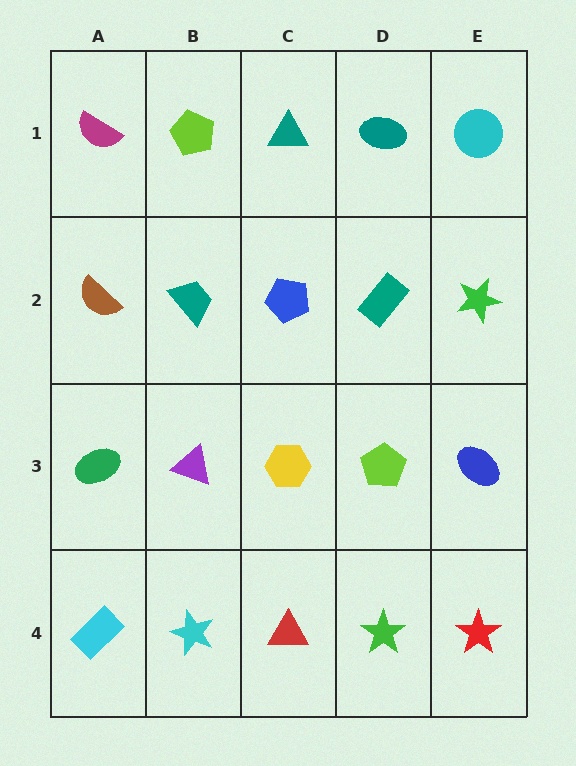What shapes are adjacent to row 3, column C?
A blue pentagon (row 2, column C), a red triangle (row 4, column C), a purple triangle (row 3, column B), a lime pentagon (row 3, column D).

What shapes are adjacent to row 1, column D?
A teal rectangle (row 2, column D), a teal triangle (row 1, column C), a cyan circle (row 1, column E).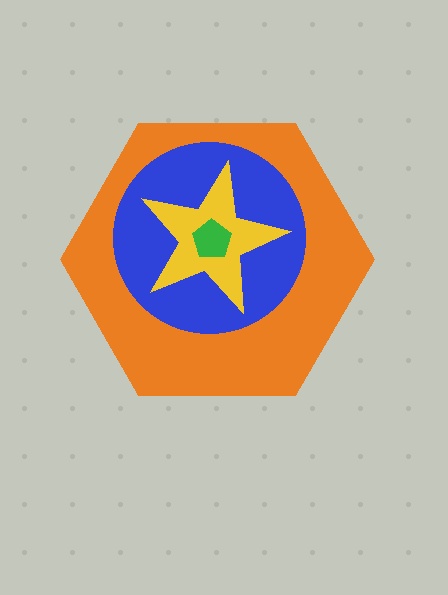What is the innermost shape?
The green pentagon.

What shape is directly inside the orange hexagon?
The blue circle.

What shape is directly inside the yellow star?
The green pentagon.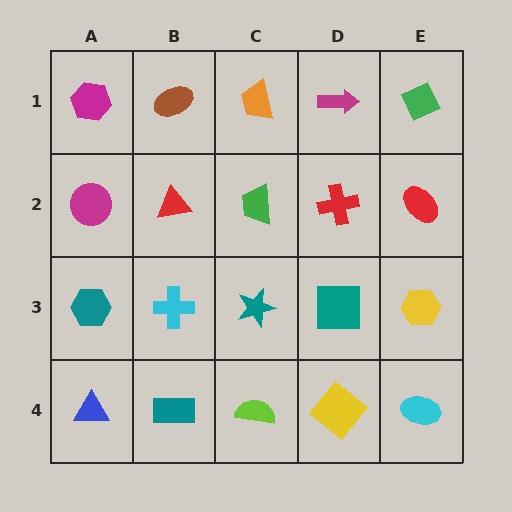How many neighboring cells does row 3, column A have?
3.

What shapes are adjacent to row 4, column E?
A yellow hexagon (row 3, column E), a yellow diamond (row 4, column D).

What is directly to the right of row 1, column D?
A green diamond.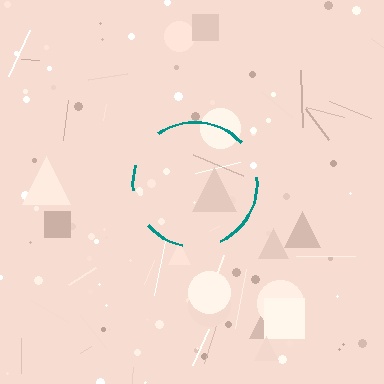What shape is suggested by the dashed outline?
The dashed outline suggests a circle.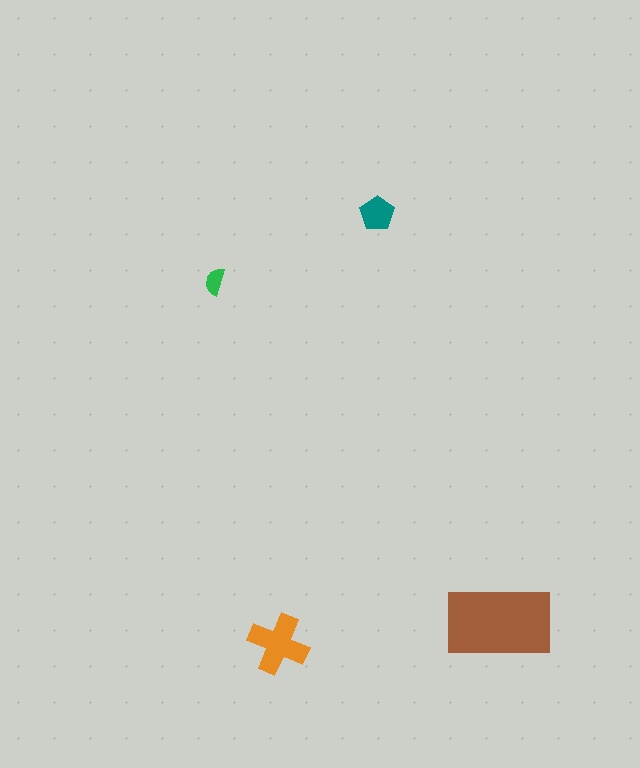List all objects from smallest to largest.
The green semicircle, the teal pentagon, the orange cross, the brown rectangle.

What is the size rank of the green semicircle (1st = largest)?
4th.